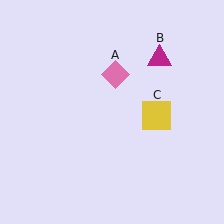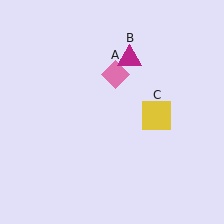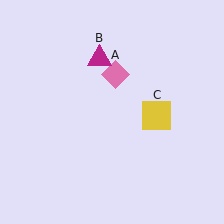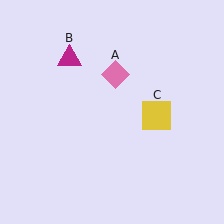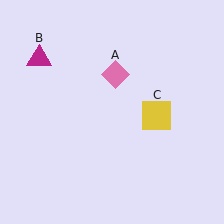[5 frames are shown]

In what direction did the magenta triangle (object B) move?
The magenta triangle (object B) moved left.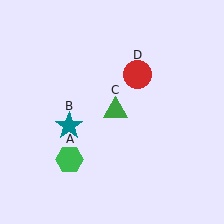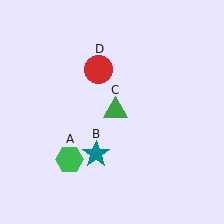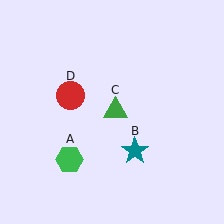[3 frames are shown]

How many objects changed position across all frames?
2 objects changed position: teal star (object B), red circle (object D).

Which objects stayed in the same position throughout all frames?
Green hexagon (object A) and green triangle (object C) remained stationary.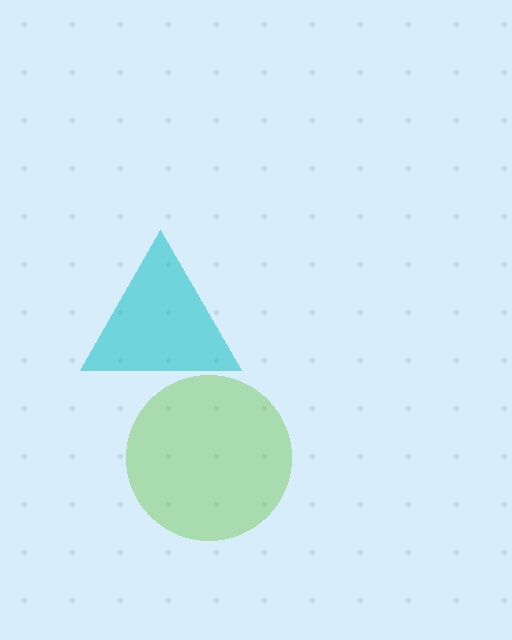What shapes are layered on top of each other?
The layered shapes are: a lime circle, a cyan triangle.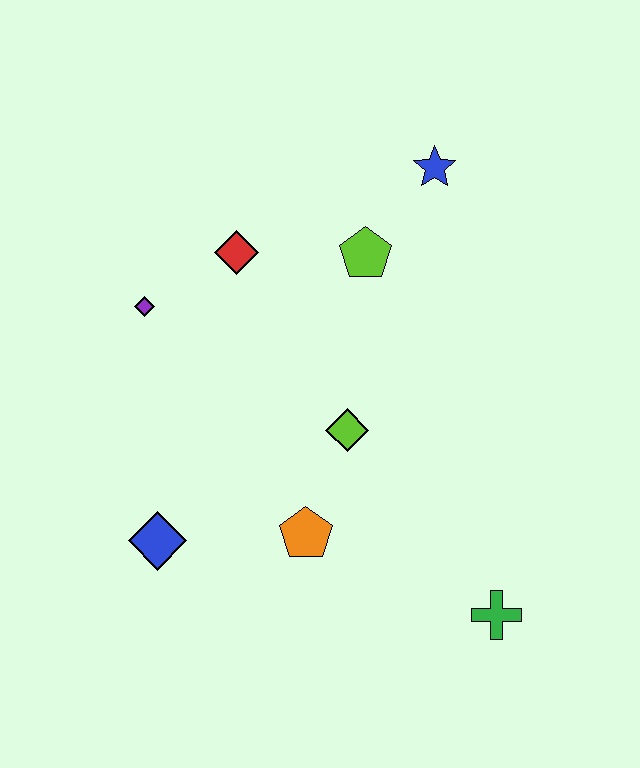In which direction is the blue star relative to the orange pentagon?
The blue star is above the orange pentagon.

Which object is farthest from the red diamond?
The green cross is farthest from the red diamond.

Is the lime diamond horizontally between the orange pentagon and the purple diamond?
No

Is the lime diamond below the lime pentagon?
Yes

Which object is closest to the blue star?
The lime pentagon is closest to the blue star.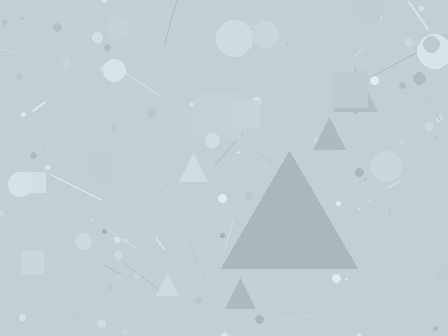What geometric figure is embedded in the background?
A triangle is embedded in the background.